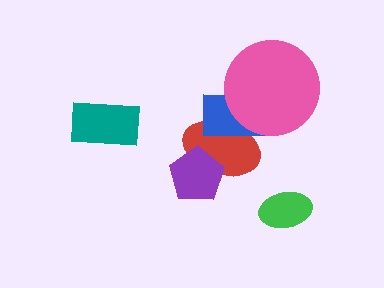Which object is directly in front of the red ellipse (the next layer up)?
The purple pentagon is directly in front of the red ellipse.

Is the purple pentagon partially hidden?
No, no other shape covers it.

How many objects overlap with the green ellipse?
0 objects overlap with the green ellipse.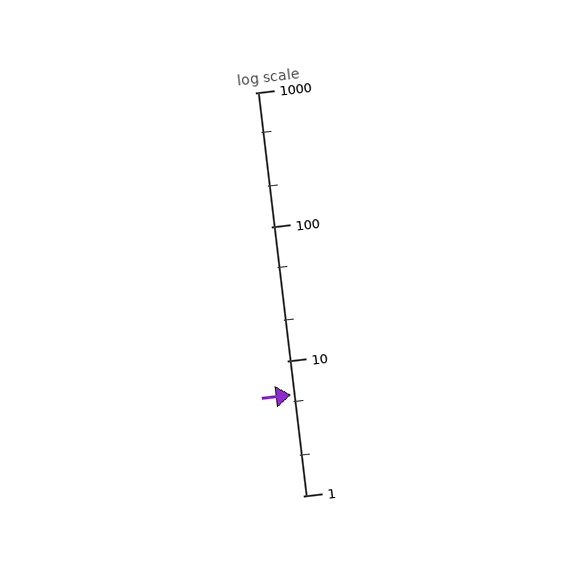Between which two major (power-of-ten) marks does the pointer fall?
The pointer is between 1 and 10.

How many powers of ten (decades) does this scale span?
The scale spans 3 decades, from 1 to 1000.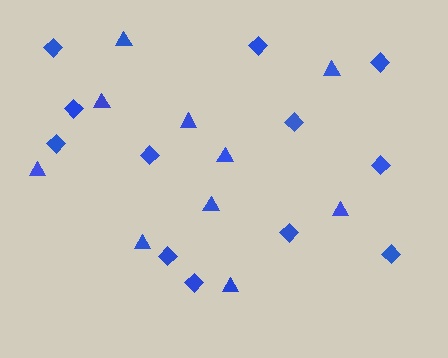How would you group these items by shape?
There are 2 groups: one group of triangles (10) and one group of diamonds (12).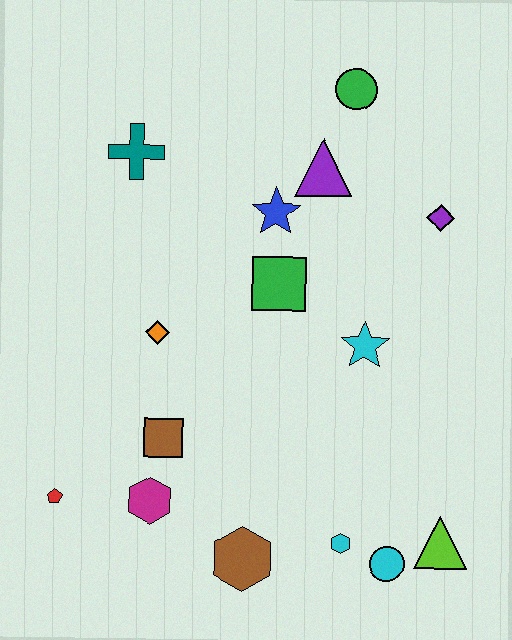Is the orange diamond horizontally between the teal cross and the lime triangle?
Yes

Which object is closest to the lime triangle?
The cyan circle is closest to the lime triangle.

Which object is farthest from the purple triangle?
The red pentagon is farthest from the purple triangle.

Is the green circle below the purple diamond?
No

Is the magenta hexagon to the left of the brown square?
Yes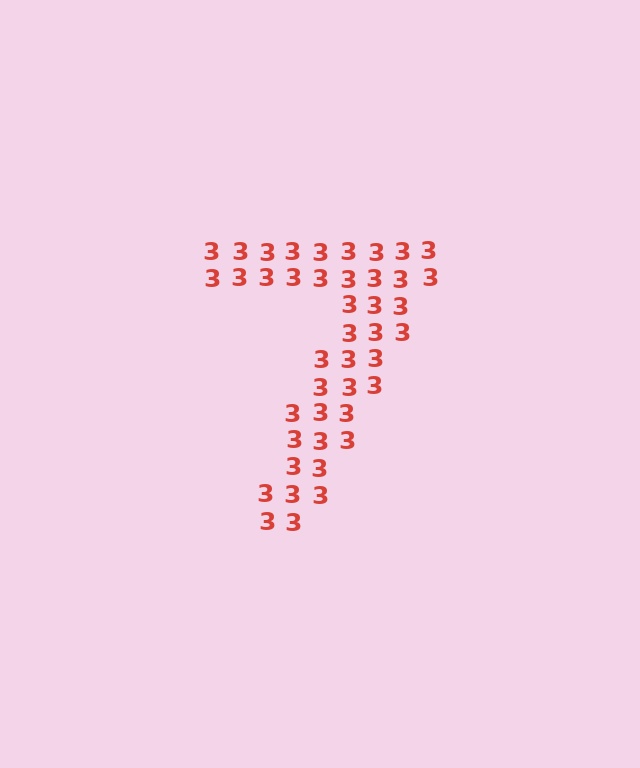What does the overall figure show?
The overall figure shows the digit 7.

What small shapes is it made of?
It is made of small digit 3's.